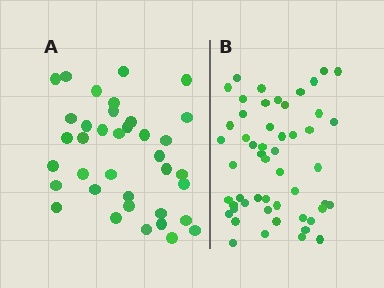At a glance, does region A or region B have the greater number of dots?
Region B (the right region) has more dots.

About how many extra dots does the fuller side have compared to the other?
Region B has approximately 15 more dots than region A.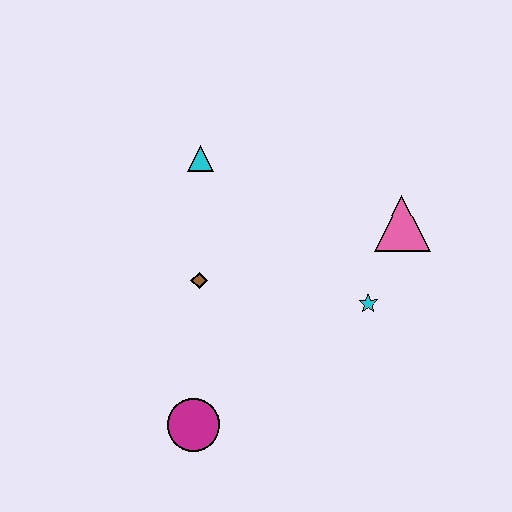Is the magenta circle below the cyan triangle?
Yes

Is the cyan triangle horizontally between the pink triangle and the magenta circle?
Yes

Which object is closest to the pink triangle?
The cyan star is closest to the pink triangle.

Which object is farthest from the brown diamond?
The pink triangle is farthest from the brown diamond.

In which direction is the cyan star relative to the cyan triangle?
The cyan star is to the right of the cyan triangle.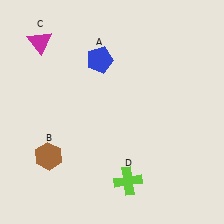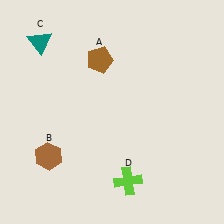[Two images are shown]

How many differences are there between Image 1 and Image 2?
There are 2 differences between the two images.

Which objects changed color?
A changed from blue to brown. C changed from magenta to teal.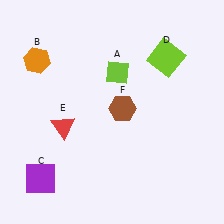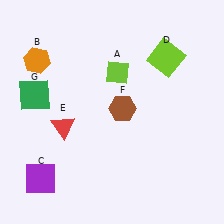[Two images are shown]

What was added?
A green square (G) was added in Image 2.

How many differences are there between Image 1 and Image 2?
There is 1 difference between the two images.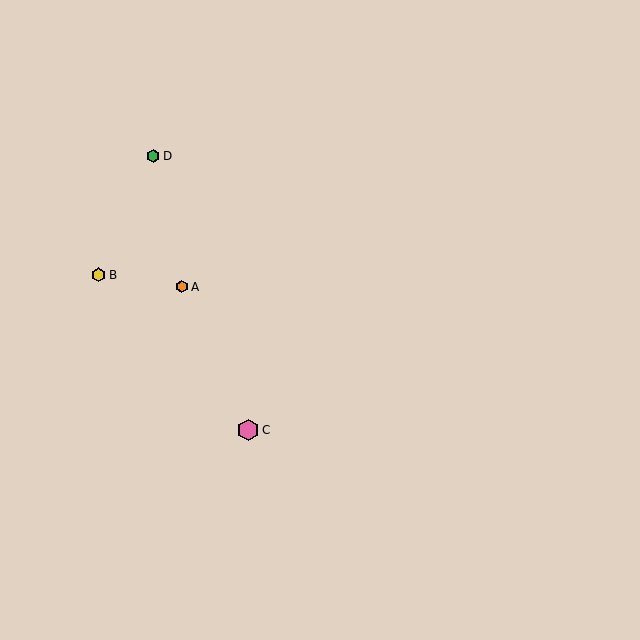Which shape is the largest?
The pink hexagon (labeled C) is the largest.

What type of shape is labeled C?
Shape C is a pink hexagon.